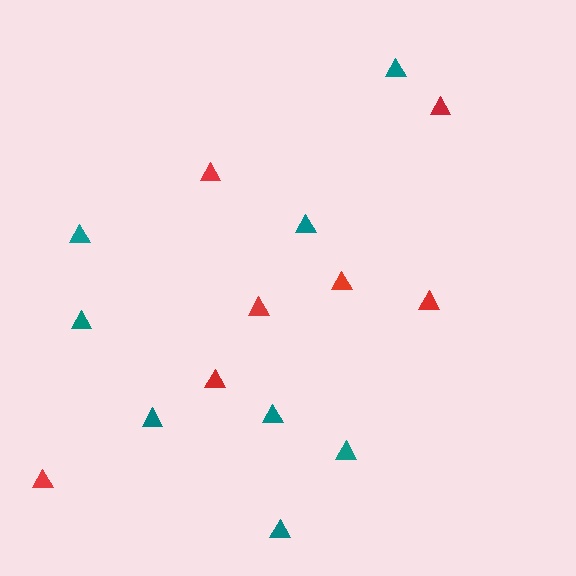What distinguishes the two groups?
There are 2 groups: one group of teal triangles (8) and one group of red triangles (7).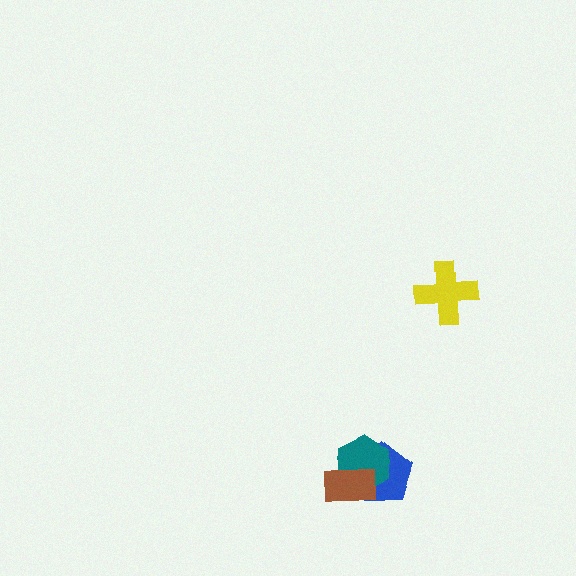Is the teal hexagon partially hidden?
Yes, it is partially covered by another shape.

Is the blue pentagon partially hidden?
Yes, it is partially covered by another shape.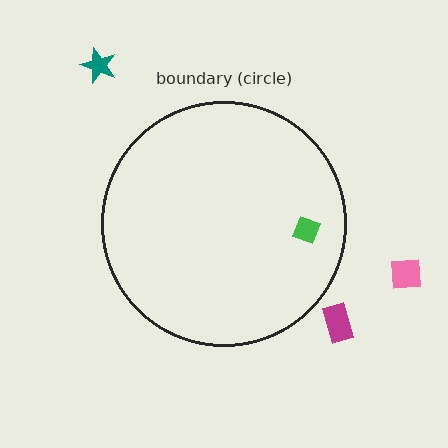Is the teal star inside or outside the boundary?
Outside.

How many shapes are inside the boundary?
1 inside, 3 outside.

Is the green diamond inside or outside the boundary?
Inside.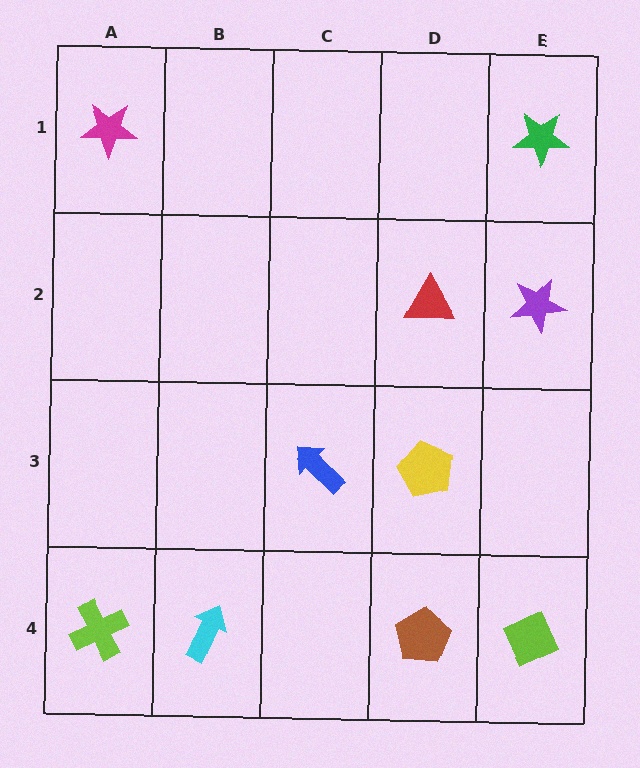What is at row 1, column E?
A green star.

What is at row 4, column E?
A lime diamond.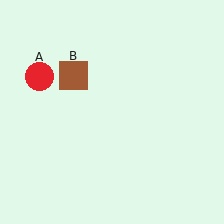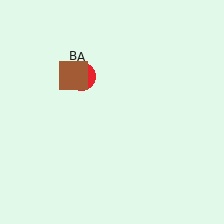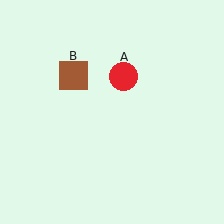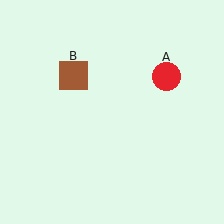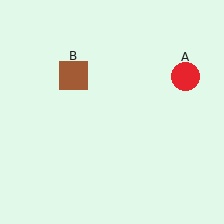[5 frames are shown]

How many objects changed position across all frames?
1 object changed position: red circle (object A).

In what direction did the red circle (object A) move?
The red circle (object A) moved right.